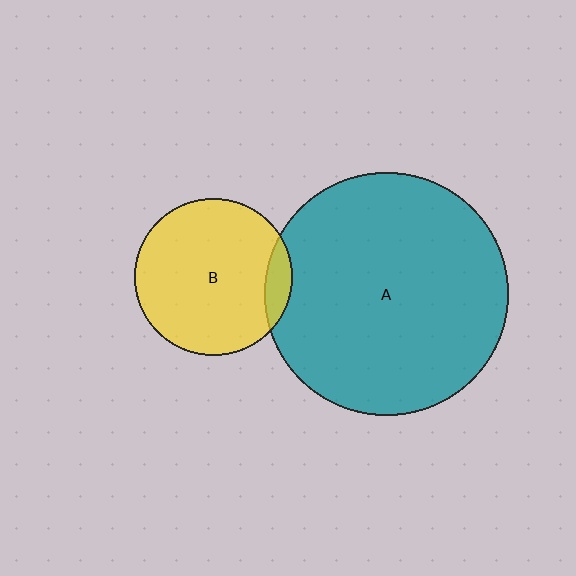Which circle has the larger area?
Circle A (teal).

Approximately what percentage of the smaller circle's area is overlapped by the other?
Approximately 10%.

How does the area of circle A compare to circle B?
Approximately 2.4 times.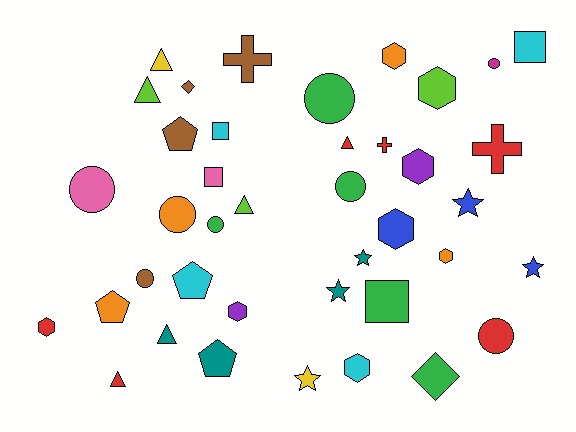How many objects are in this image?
There are 40 objects.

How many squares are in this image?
There are 4 squares.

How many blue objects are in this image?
There are 3 blue objects.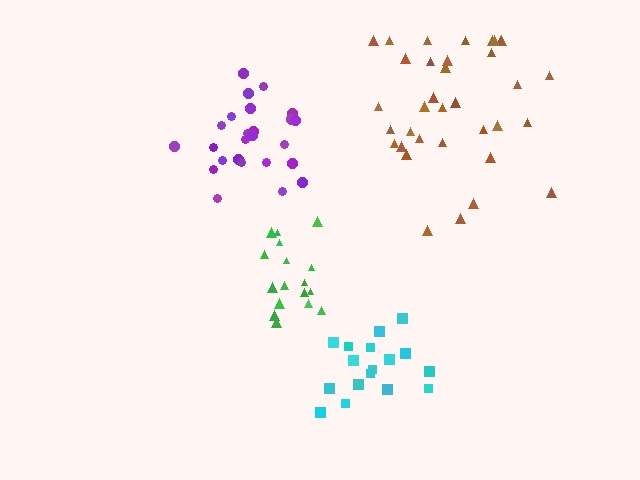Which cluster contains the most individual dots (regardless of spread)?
Brown (35).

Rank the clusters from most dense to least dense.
green, purple, cyan, brown.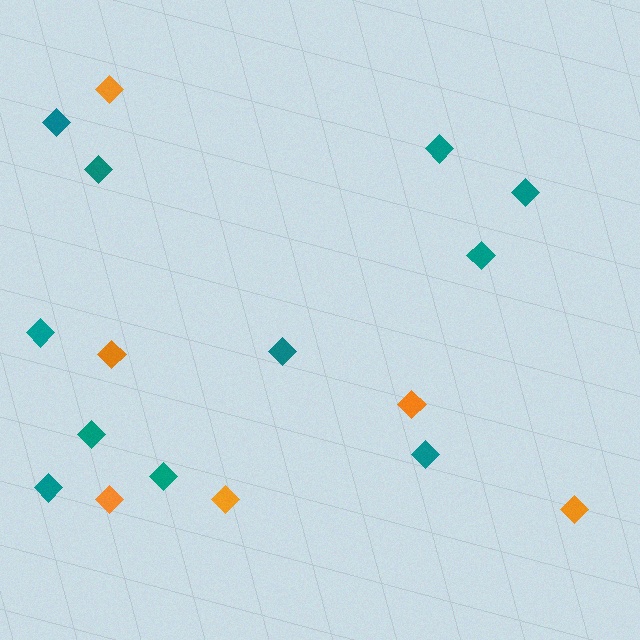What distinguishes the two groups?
There are 2 groups: one group of orange diamonds (6) and one group of teal diamonds (11).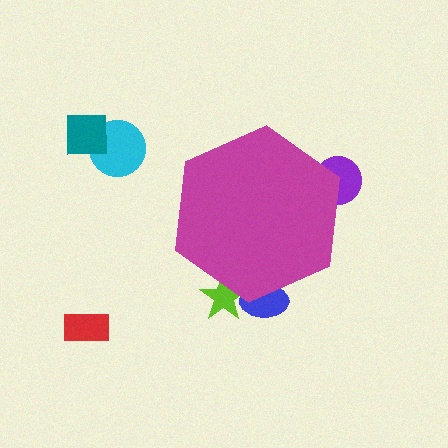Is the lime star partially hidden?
Yes, the lime star is partially hidden behind the magenta hexagon.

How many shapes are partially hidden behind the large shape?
3 shapes are partially hidden.